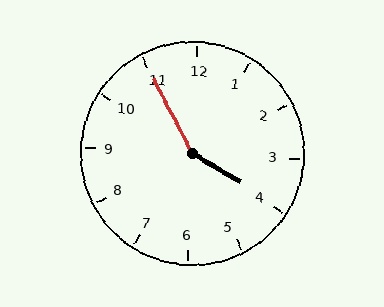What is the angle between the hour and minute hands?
Approximately 148 degrees.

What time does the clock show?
3:55.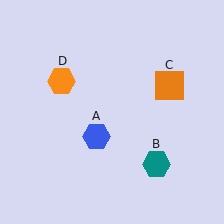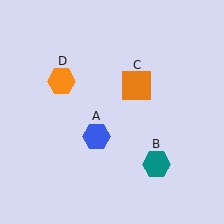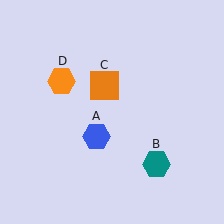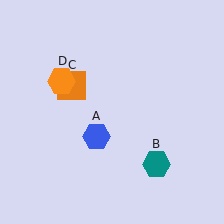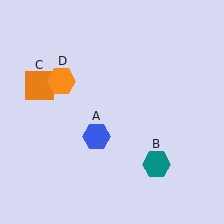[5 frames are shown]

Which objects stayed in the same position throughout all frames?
Blue hexagon (object A) and teal hexagon (object B) and orange hexagon (object D) remained stationary.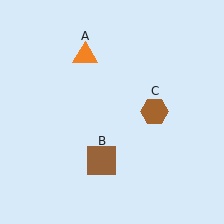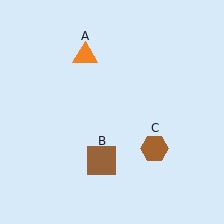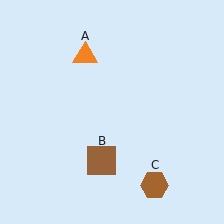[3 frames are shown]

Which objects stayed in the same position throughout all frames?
Orange triangle (object A) and brown square (object B) remained stationary.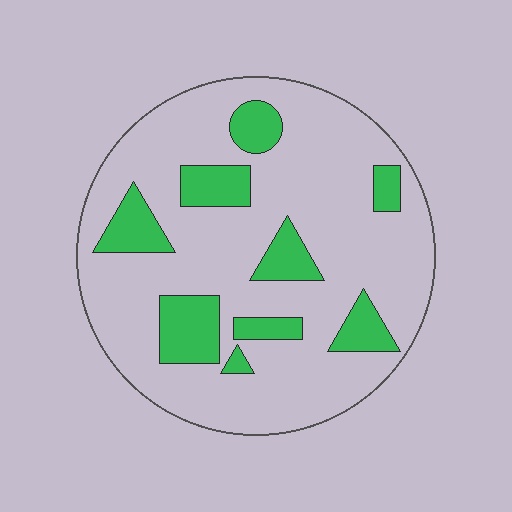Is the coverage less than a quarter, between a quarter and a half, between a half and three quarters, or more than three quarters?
Less than a quarter.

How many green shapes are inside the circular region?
9.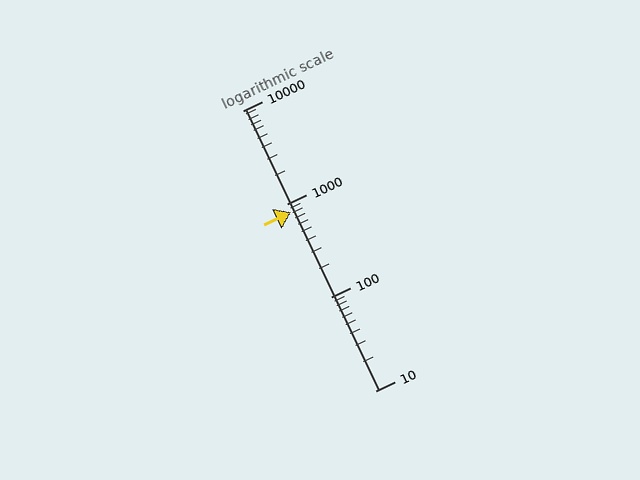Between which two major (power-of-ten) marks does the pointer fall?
The pointer is between 100 and 1000.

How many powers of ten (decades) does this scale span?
The scale spans 3 decades, from 10 to 10000.